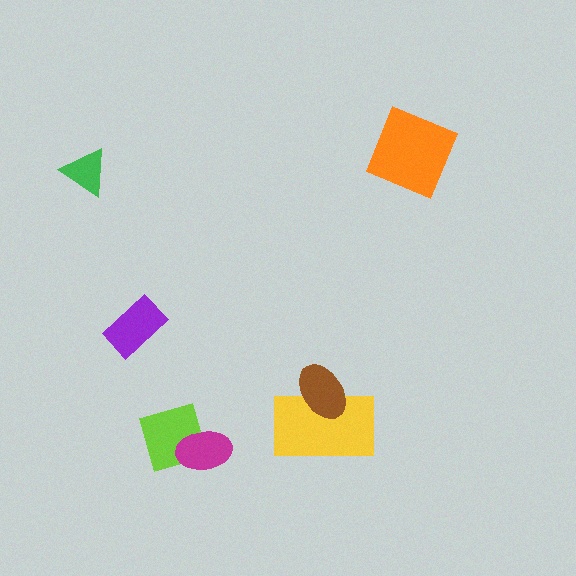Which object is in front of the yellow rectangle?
The brown ellipse is in front of the yellow rectangle.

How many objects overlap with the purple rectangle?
0 objects overlap with the purple rectangle.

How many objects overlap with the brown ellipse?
1 object overlaps with the brown ellipse.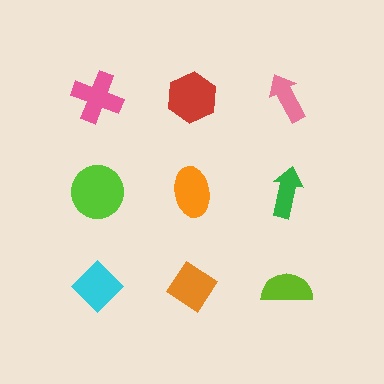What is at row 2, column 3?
A green arrow.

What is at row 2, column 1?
A lime circle.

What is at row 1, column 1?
A pink cross.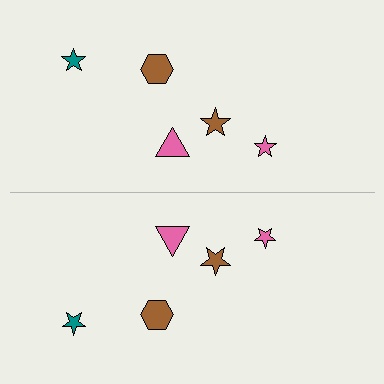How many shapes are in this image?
There are 10 shapes in this image.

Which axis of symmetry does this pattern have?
The pattern has a horizontal axis of symmetry running through the center of the image.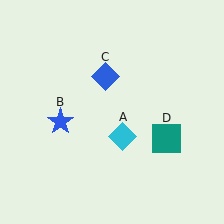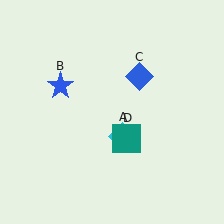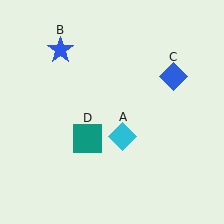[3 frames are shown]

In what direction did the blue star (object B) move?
The blue star (object B) moved up.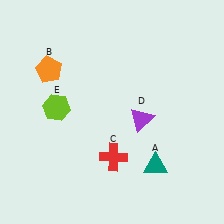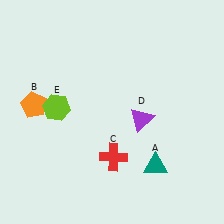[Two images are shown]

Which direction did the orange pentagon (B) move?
The orange pentagon (B) moved down.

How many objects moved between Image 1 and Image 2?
1 object moved between the two images.